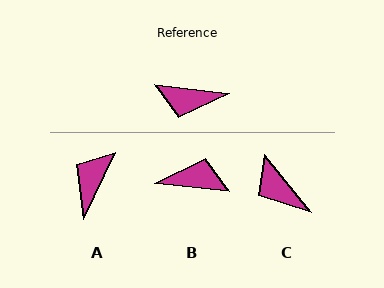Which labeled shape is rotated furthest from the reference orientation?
B, about 179 degrees away.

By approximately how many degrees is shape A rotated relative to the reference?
Approximately 109 degrees clockwise.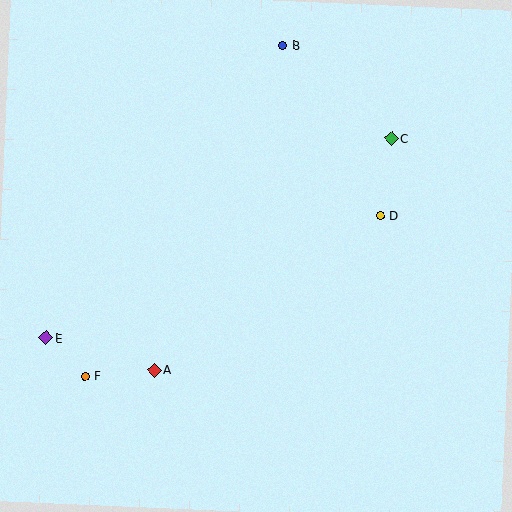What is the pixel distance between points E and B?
The distance between E and B is 377 pixels.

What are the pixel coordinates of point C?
Point C is at (392, 139).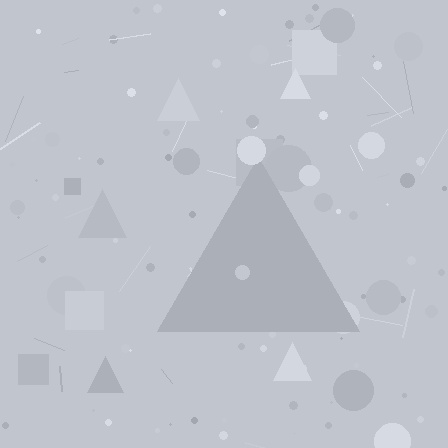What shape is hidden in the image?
A triangle is hidden in the image.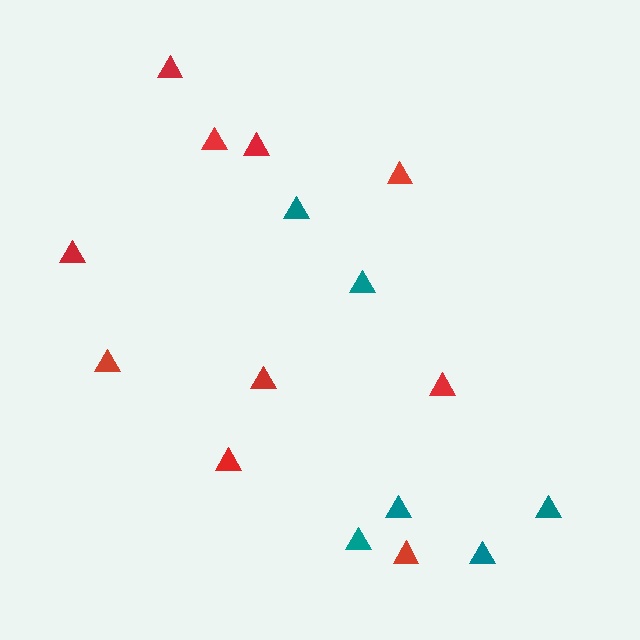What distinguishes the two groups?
There are 2 groups: one group of red triangles (10) and one group of teal triangles (6).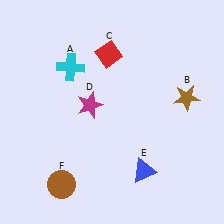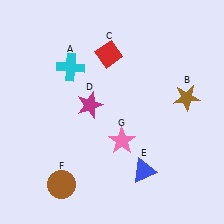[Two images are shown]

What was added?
A pink star (G) was added in Image 2.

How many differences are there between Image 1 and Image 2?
There is 1 difference between the two images.